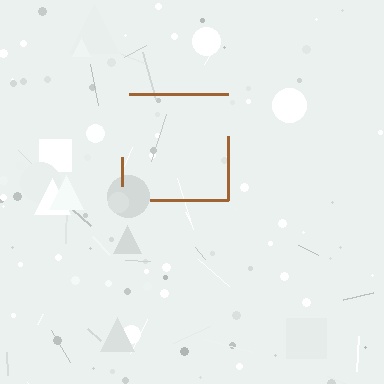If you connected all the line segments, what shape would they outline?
They would outline a square.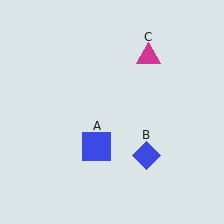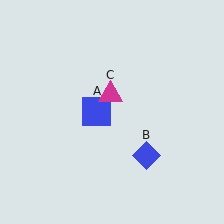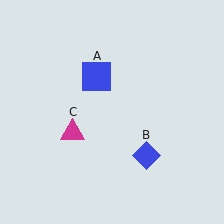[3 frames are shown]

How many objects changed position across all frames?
2 objects changed position: blue square (object A), magenta triangle (object C).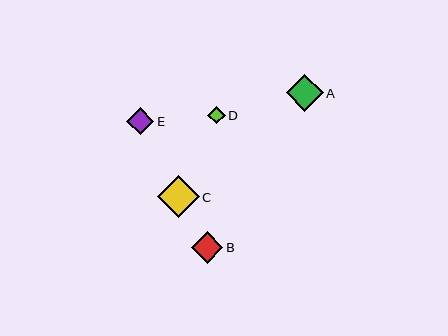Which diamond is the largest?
Diamond C is the largest with a size of approximately 42 pixels.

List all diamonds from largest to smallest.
From largest to smallest: C, A, B, E, D.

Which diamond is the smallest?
Diamond D is the smallest with a size of approximately 18 pixels.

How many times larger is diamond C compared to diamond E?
Diamond C is approximately 1.5 times the size of diamond E.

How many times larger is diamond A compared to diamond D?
Diamond A is approximately 2.1 times the size of diamond D.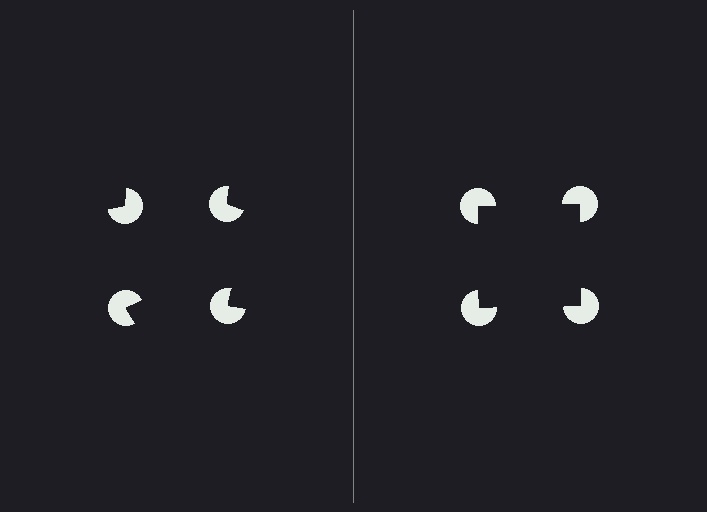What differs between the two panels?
The pac-man discs are positioned identically on both sides; only the wedge orientations differ. On the right they align to a square; on the left they are misaligned.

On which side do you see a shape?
An illusory square appears on the right side. On the left side the wedge cuts are rotated, so no coherent shape forms.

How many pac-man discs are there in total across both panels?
8 — 4 on each side.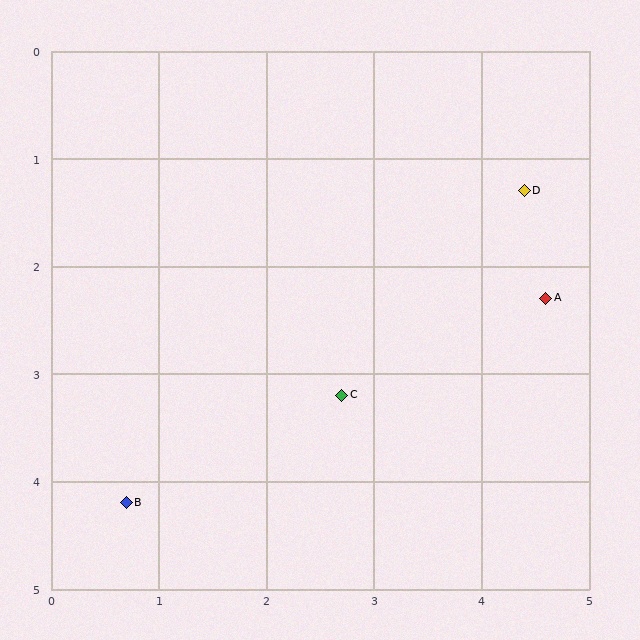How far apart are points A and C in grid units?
Points A and C are about 2.1 grid units apart.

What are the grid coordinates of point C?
Point C is at approximately (2.7, 3.2).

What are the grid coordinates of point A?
Point A is at approximately (4.6, 2.3).